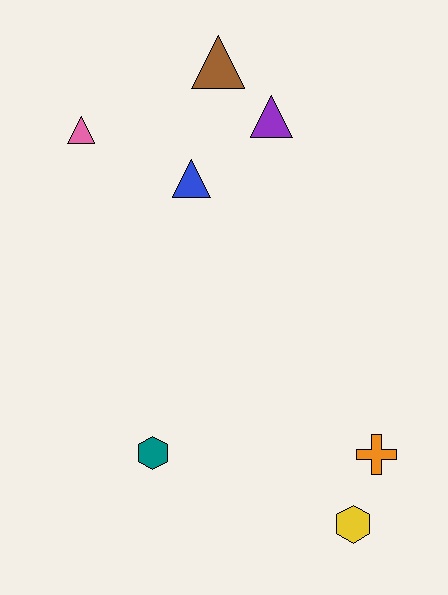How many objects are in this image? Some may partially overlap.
There are 7 objects.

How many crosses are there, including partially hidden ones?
There is 1 cross.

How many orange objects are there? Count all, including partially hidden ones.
There is 1 orange object.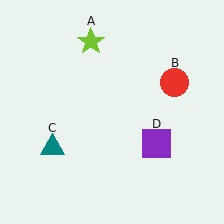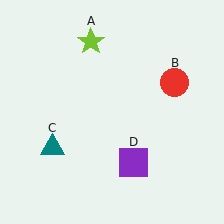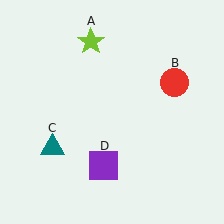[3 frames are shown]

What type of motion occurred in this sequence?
The purple square (object D) rotated clockwise around the center of the scene.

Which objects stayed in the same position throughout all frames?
Lime star (object A) and red circle (object B) and teal triangle (object C) remained stationary.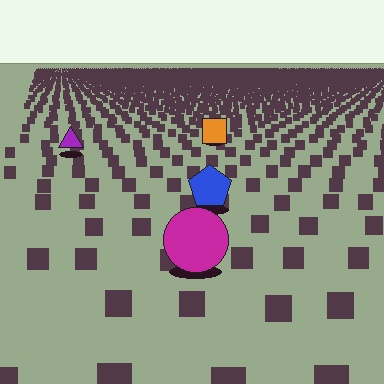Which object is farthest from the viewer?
The orange square is farthest from the viewer. It appears smaller and the ground texture around it is denser.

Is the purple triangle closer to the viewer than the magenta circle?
No. The magenta circle is closer — you can tell from the texture gradient: the ground texture is coarser near it.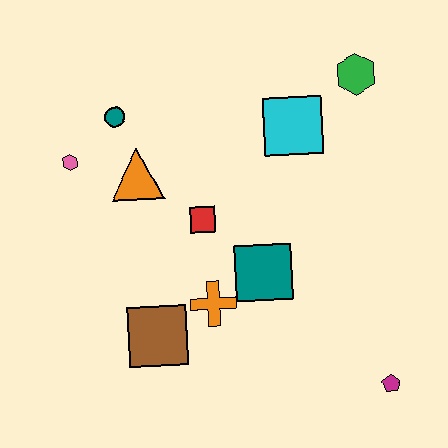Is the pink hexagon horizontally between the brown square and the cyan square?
No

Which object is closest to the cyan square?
The green hexagon is closest to the cyan square.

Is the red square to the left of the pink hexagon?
No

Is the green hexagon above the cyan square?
Yes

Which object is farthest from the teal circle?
The magenta pentagon is farthest from the teal circle.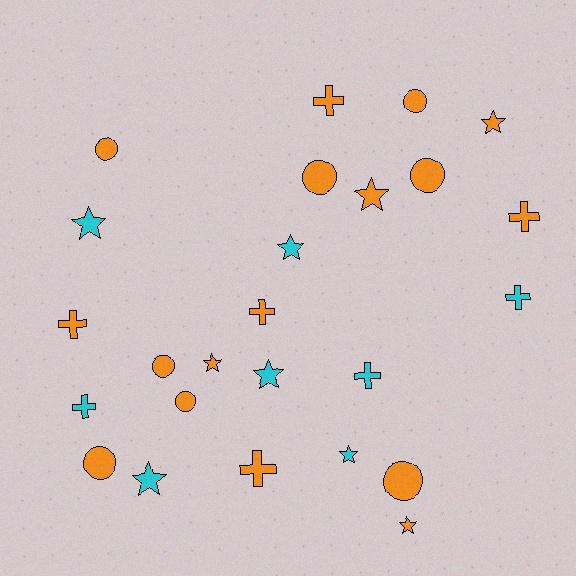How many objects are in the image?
There are 25 objects.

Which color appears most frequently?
Orange, with 17 objects.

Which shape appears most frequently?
Star, with 9 objects.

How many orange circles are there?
There are 8 orange circles.